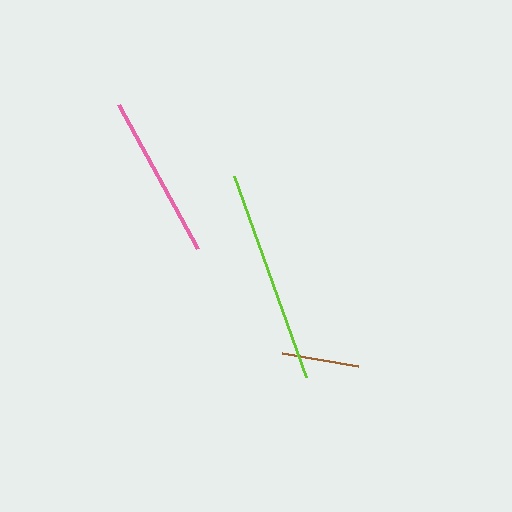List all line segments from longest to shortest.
From longest to shortest: lime, pink, brown.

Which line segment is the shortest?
The brown line is the shortest at approximately 78 pixels.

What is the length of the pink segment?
The pink segment is approximately 164 pixels long.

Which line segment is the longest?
The lime line is the longest at approximately 213 pixels.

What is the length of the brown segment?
The brown segment is approximately 78 pixels long.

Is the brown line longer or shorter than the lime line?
The lime line is longer than the brown line.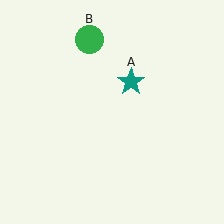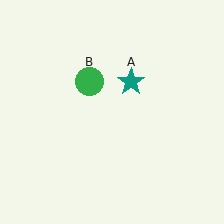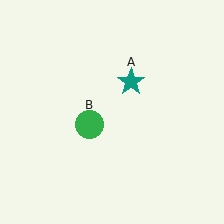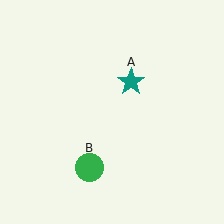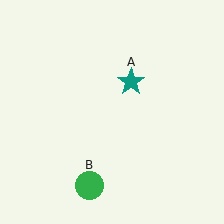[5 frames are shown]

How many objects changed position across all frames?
1 object changed position: green circle (object B).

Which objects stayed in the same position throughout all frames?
Teal star (object A) remained stationary.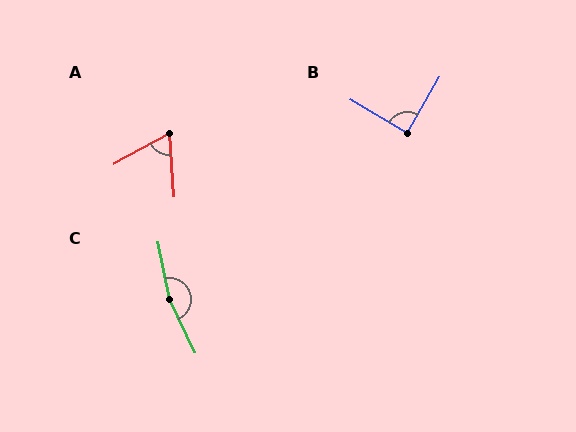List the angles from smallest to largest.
A (66°), B (89°), C (166°).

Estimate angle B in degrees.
Approximately 89 degrees.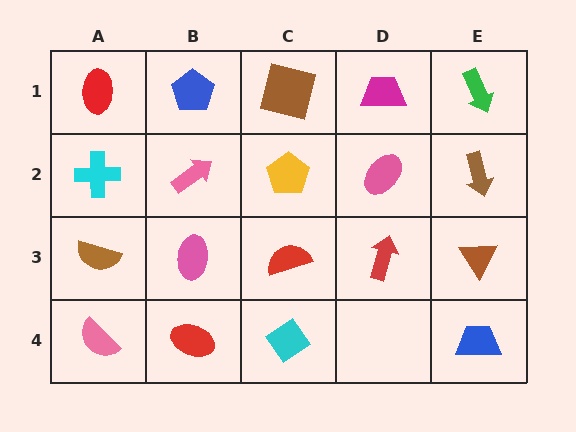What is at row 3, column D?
A red arrow.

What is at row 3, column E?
A brown triangle.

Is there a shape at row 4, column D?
No, that cell is empty.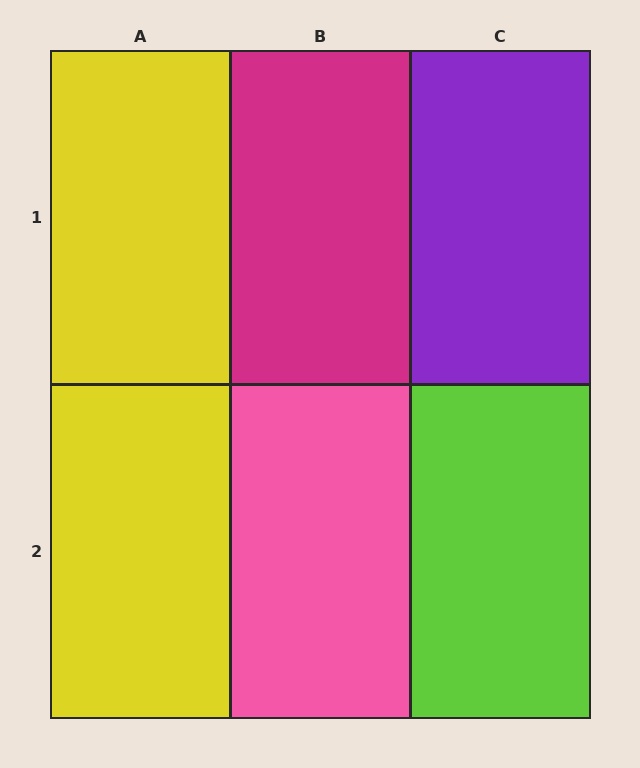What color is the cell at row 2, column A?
Yellow.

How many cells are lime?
1 cell is lime.